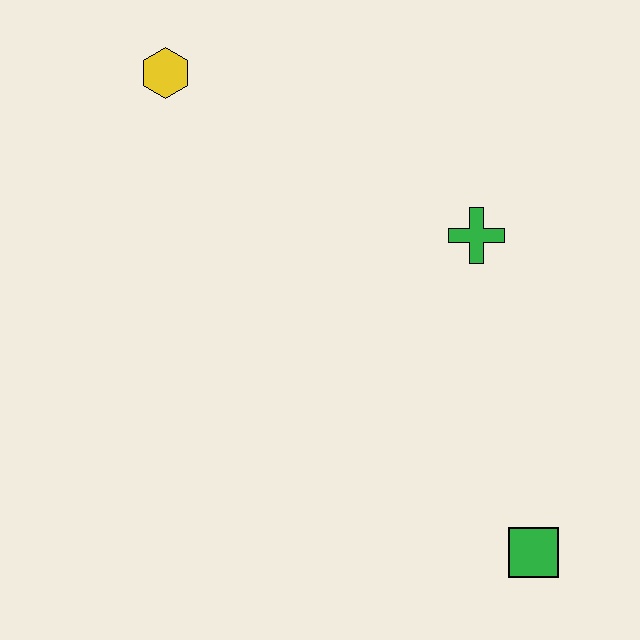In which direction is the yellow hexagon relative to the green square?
The yellow hexagon is above the green square.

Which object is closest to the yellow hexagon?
The green cross is closest to the yellow hexagon.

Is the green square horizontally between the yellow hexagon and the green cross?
No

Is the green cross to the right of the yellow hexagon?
Yes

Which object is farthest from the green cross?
The yellow hexagon is farthest from the green cross.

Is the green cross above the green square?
Yes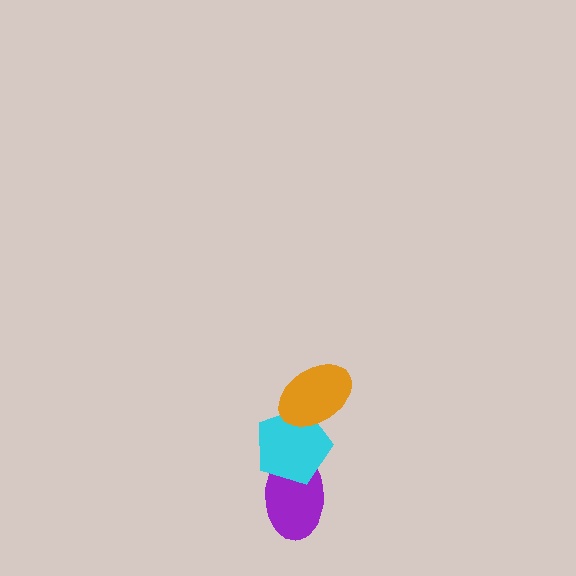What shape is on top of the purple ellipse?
The cyan pentagon is on top of the purple ellipse.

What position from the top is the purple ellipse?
The purple ellipse is 3rd from the top.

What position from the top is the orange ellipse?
The orange ellipse is 1st from the top.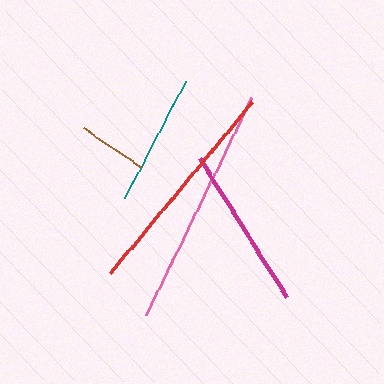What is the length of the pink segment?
The pink segment is approximately 241 pixels long.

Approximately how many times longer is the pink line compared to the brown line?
The pink line is approximately 3.4 times the length of the brown line.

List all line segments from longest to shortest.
From longest to shortest: pink, red, magenta, teal, brown.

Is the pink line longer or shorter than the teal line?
The pink line is longer than the teal line.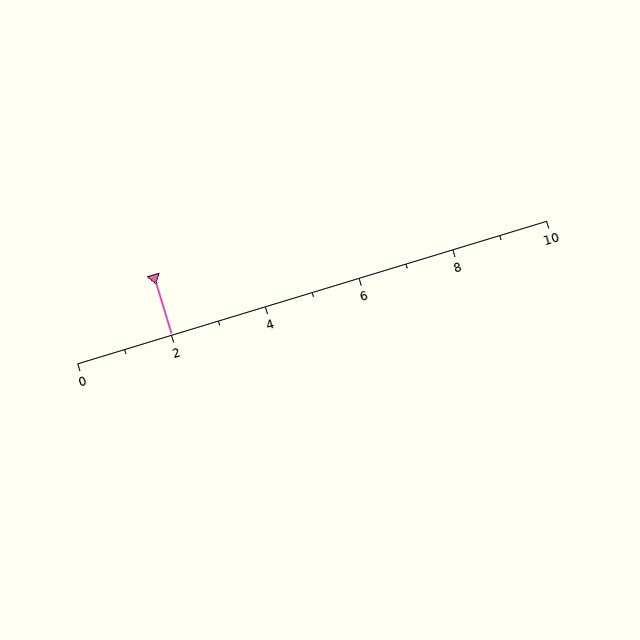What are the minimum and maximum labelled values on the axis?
The axis runs from 0 to 10.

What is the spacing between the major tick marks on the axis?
The major ticks are spaced 2 apart.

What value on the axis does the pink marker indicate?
The marker indicates approximately 2.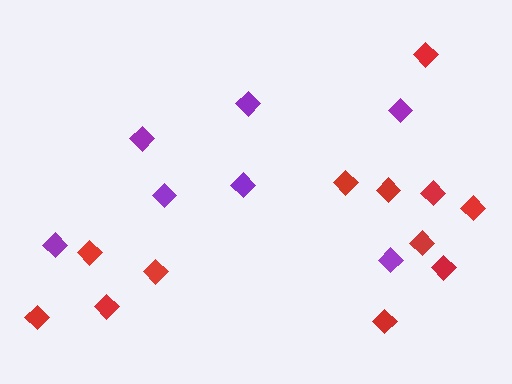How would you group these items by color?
There are 2 groups: one group of red diamonds (12) and one group of purple diamonds (7).